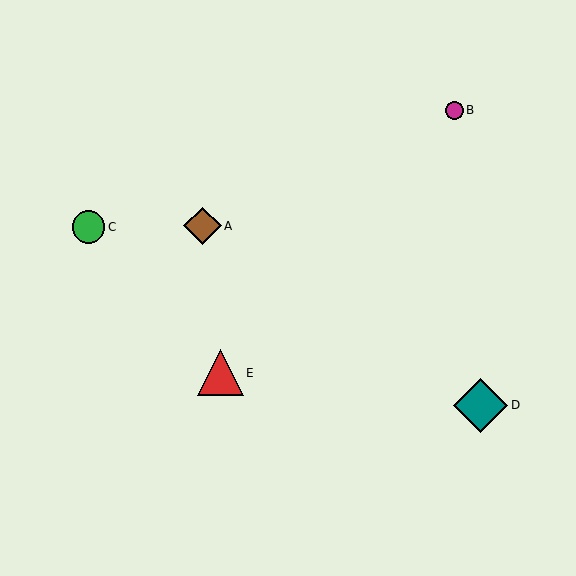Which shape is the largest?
The teal diamond (labeled D) is the largest.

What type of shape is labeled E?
Shape E is a red triangle.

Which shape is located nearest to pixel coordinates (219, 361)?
The red triangle (labeled E) at (220, 373) is nearest to that location.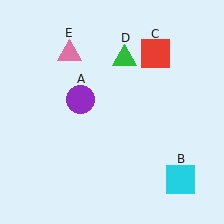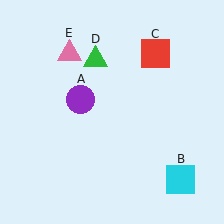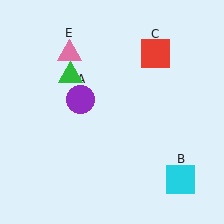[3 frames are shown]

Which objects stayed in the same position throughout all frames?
Purple circle (object A) and cyan square (object B) and red square (object C) and pink triangle (object E) remained stationary.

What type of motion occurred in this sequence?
The green triangle (object D) rotated counterclockwise around the center of the scene.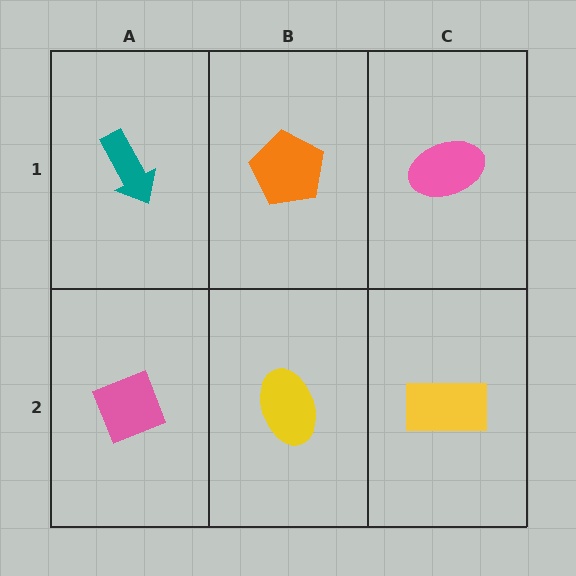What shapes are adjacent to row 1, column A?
A pink diamond (row 2, column A), an orange pentagon (row 1, column B).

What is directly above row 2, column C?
A pink ellipse.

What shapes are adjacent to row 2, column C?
A pink ellipse (row 1, column C), a yellow ellipse (row 2, column B).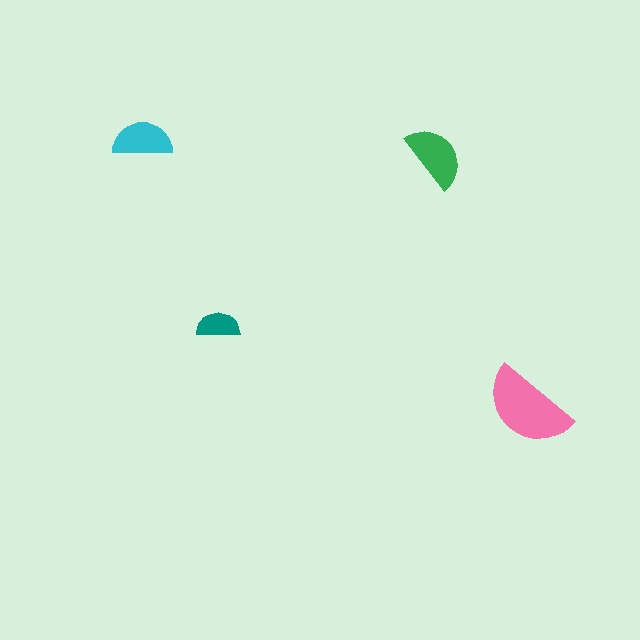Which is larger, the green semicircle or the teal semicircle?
The green one.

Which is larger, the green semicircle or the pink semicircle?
The pink one.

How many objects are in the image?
There are 4 objects in the image.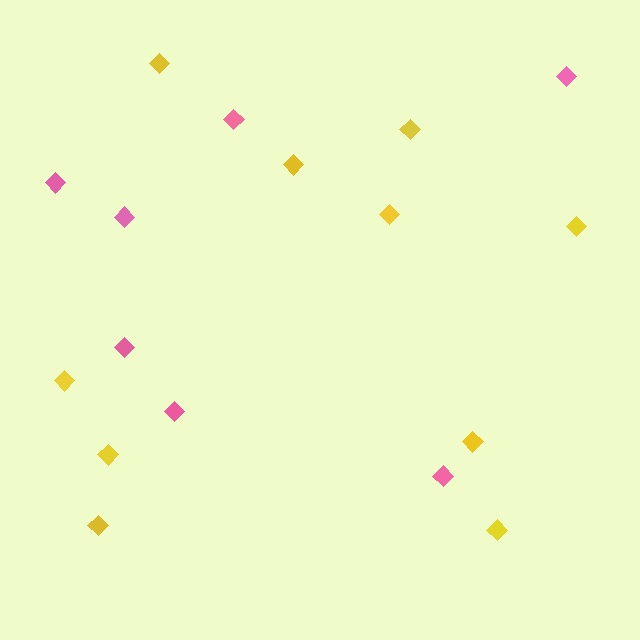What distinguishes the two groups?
There are 2 groups: one group of yellow diamonds (10) and one group of pink diamonds (7).